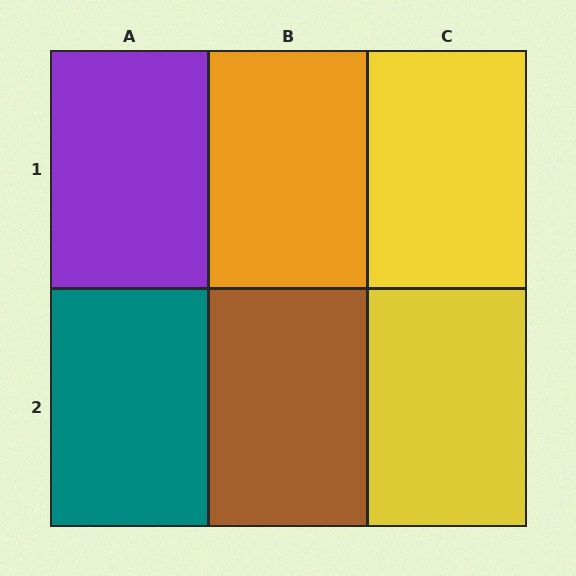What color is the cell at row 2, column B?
Brown.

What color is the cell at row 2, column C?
Yellow.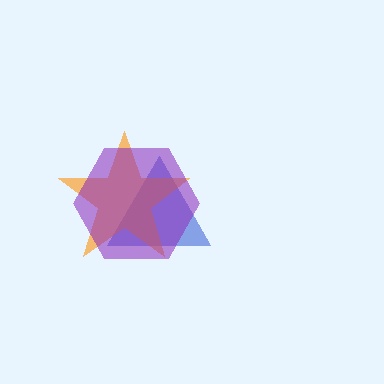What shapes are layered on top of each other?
The layered shapes are: a blue triangle, an orange star, a purple hexagon.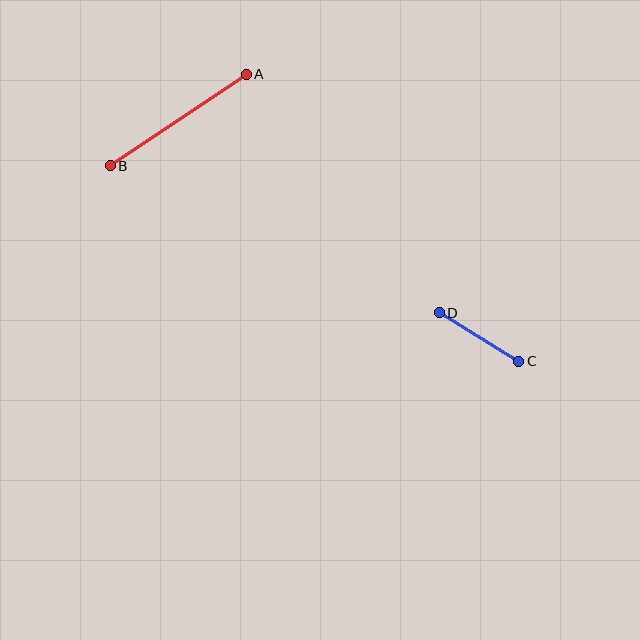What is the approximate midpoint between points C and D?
The midpoint is at approximately (479, 337) pixels.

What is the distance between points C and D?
The distance is approximately 93 pixels.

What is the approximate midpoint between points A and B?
The midpoint is at approximately (178, 120) pixels.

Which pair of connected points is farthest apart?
Points A and B are farthest apart.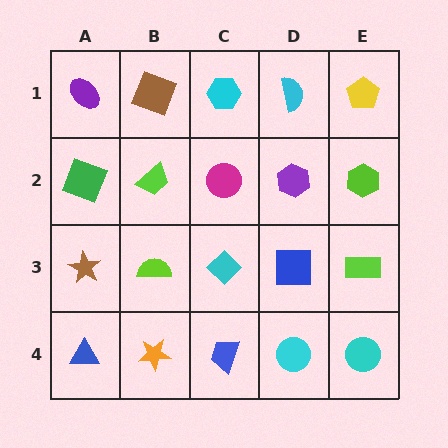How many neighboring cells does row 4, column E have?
2.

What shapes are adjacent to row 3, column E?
A lime hexagon (row 2, column E), a cyan circle (row 4, column E), a blue square (row 3, column D).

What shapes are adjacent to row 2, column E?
A yellow pentagon (row 1, column E), a lime rectangle (row 3, column E), a purple hexagon (row 2, column D).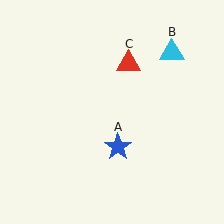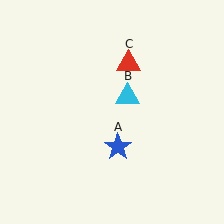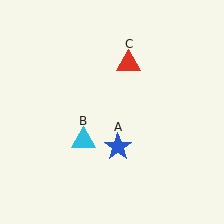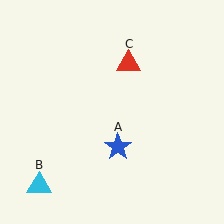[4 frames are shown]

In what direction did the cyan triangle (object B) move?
The cyan triangle (object B) moved down and to the left.